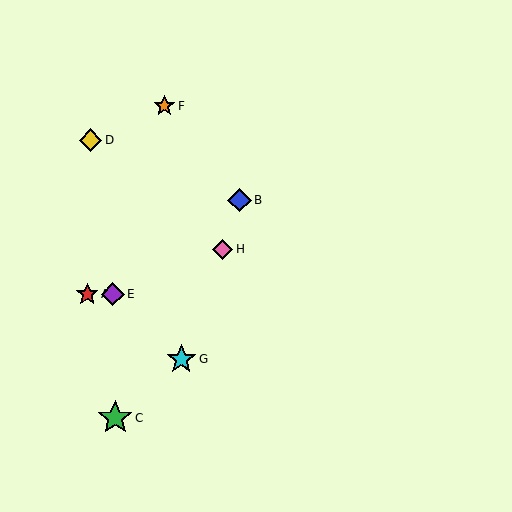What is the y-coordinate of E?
Object E is at y≈294.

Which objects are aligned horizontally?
Objects A, E are aligned horizontally.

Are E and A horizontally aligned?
Yes, both are at y≈294.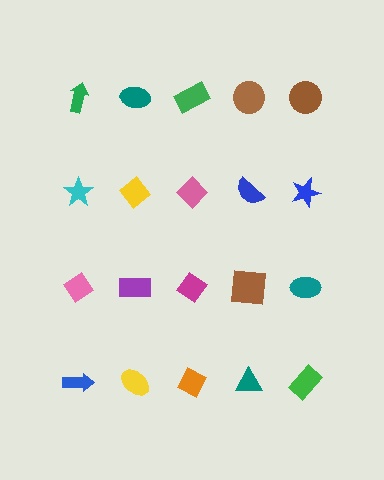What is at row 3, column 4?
A brown square.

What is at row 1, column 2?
A teal ellipse.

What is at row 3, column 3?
A magenta diamond.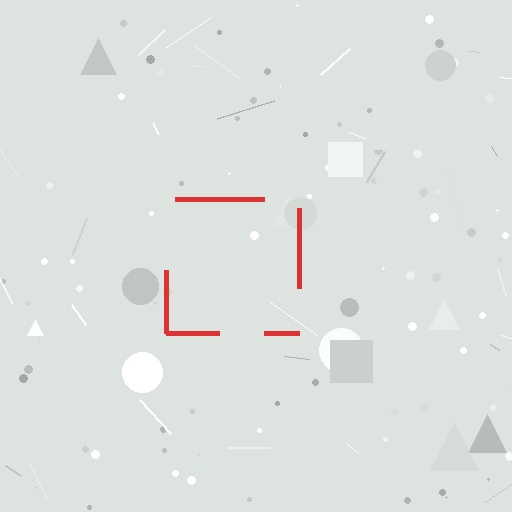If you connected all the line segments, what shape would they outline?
They would outline a square.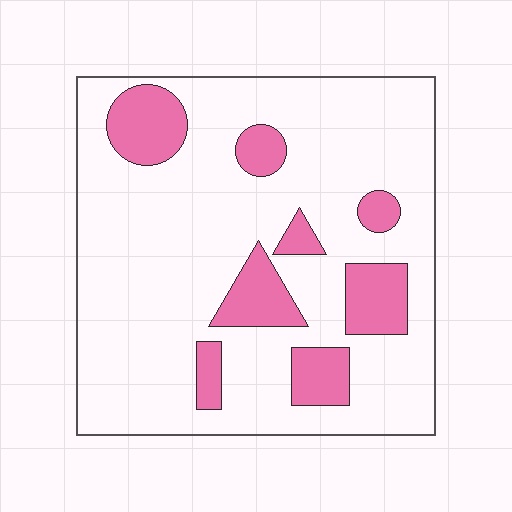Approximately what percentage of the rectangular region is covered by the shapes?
Approximately 20%.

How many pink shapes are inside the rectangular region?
8.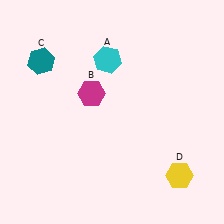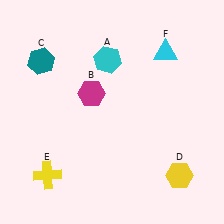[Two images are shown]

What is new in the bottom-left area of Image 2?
A yellow cross (E) was added in the bottom-left area of Image 2.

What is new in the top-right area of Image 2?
A cyan triangle (F) was added in the top-right area of Image 2.